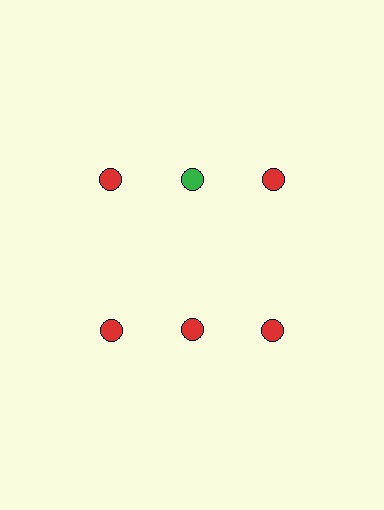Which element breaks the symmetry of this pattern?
The green circle in the top row, second from left column breaks the symmetry. All other shapes are red circles.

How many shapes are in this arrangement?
There are 6 shapes arranged in a grid pattern.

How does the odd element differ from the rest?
It has a different color: green instead of red.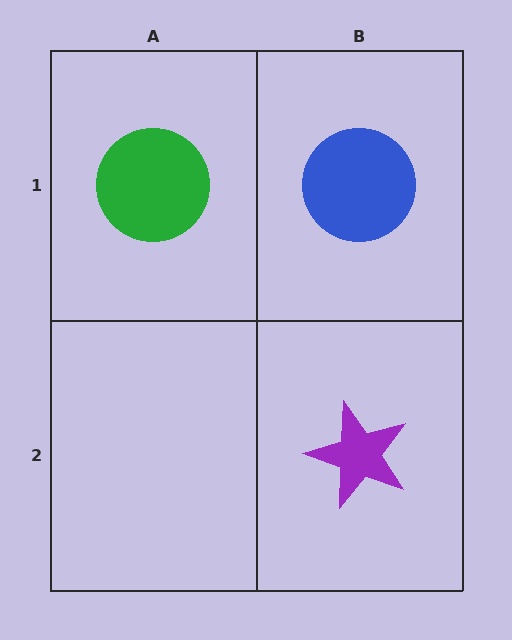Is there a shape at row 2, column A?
No, that cell is empty.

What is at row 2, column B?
A purple star.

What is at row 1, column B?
A blue circle.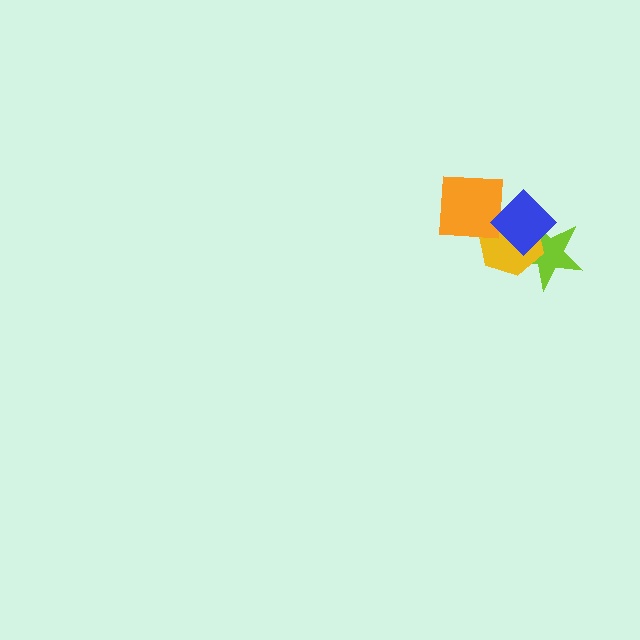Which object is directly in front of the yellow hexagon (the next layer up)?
The orange square is directly in front of the yellow hexagon.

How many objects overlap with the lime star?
2 objects overlap with the lime star.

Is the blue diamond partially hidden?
No, no other shape covers it.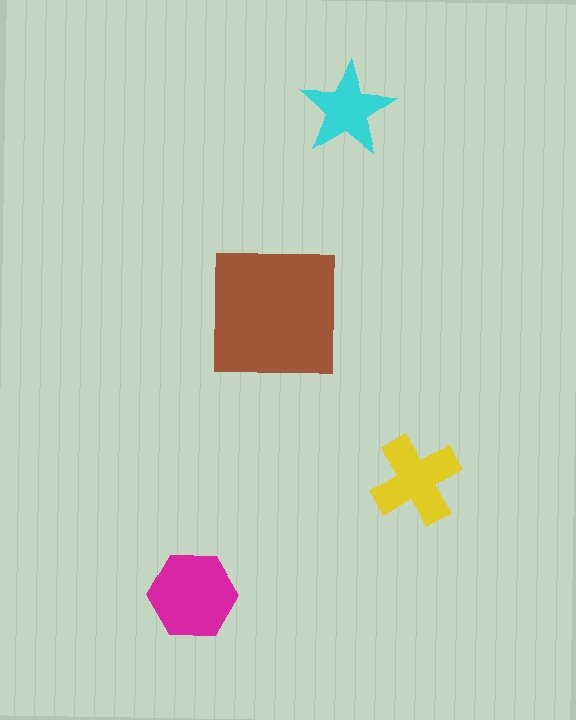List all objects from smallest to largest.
The cyan star, the yellow cross, the magenta hexagon, the brown square.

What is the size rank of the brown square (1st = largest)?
1st.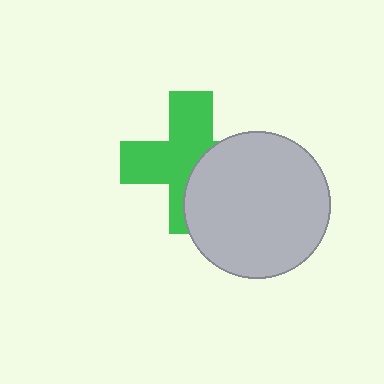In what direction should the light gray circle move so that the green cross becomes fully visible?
The light gray circle should move right. That is the shortest direction to clear the overlap and leave the green cross fully visible.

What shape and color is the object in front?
The object in front is a light gray circle.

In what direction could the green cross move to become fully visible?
The green cross could move left. That would shift it out from behind the light gray circle entirely.